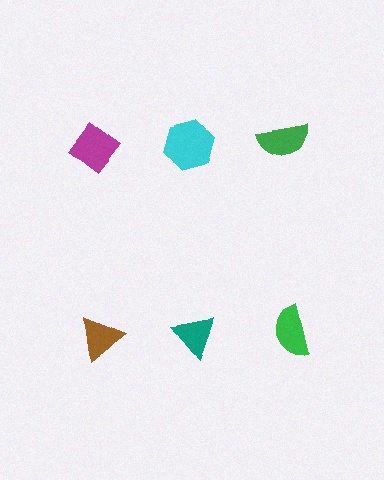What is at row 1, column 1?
A magenta diamond.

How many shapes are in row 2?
3 shapes.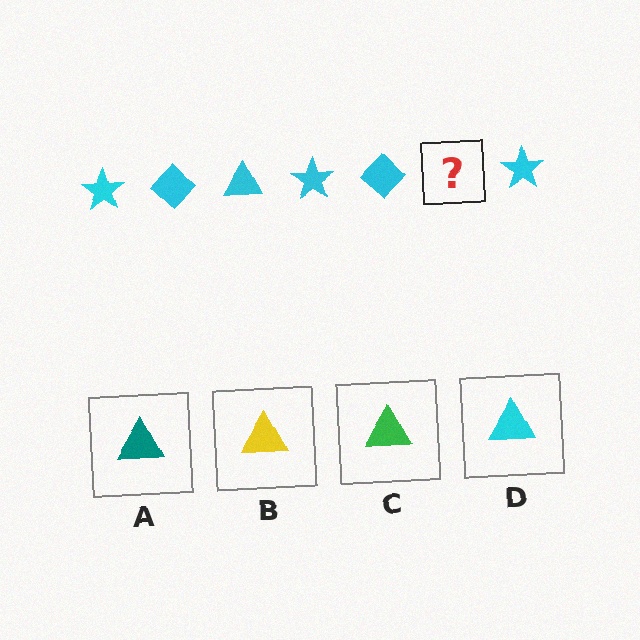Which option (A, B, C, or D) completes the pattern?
D.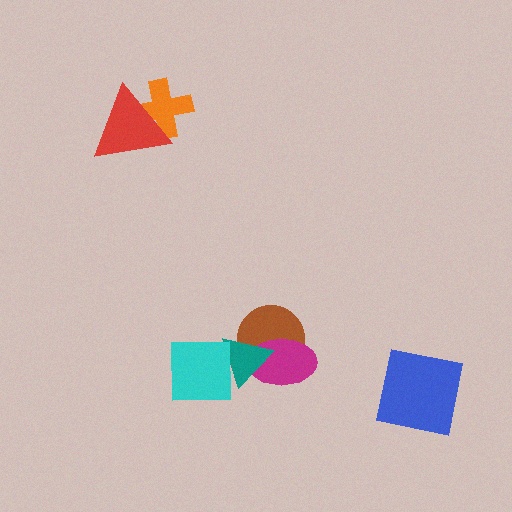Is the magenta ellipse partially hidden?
Yes, it is partially covered by another shape.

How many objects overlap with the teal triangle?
3 objects overlap with the teal triangle.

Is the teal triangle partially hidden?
Yes, it is partially covered by another shape.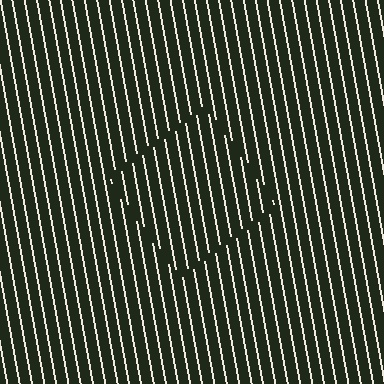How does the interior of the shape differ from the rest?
The interior of the shape contains the same grating, shifted by half a period — the contour is defined by the phase discontinuity where line-ends from the inner and outer gratings abut.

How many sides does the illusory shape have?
4 sides — the line-ends trace a square.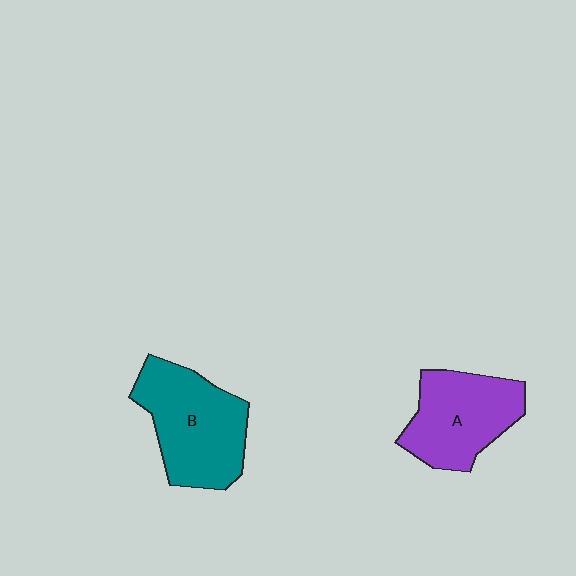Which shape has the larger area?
Shape B (teal).